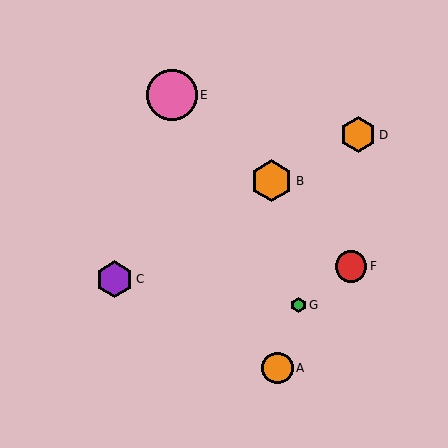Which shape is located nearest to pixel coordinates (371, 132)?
The orange hexagon (labeled D) at (358, 135) is nearest to that location.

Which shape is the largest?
The pink circle (labeled E) is the largest.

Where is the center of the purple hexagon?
The center of the purple hexagon is at (115, 279).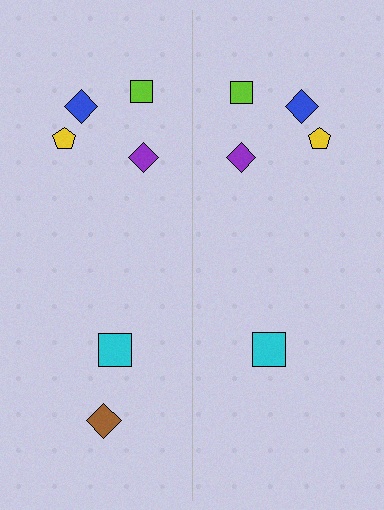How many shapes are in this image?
There are 11 shapes in this image.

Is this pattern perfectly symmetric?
No, the pattern is not perfectly symmetric. A brown diamond is missing from the right side.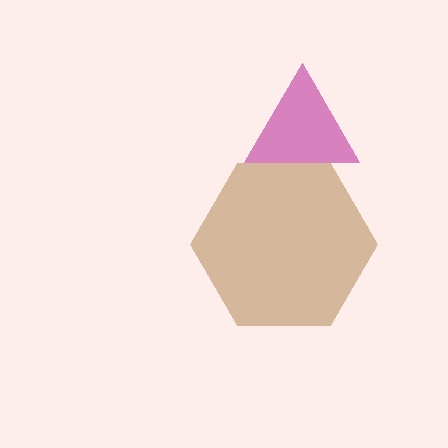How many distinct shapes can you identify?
There are 2 distinct shapes: a magenta triangle, a brown hexagon.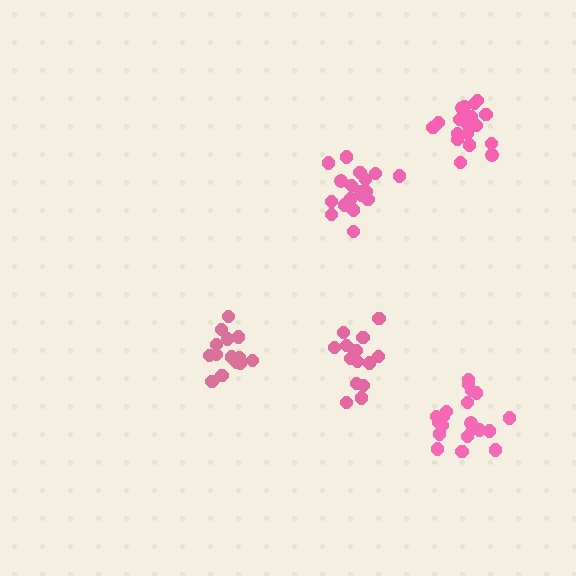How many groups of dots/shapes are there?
There are 5 groups.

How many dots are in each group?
Group 1: 14 dots, Group 2: 20 dots, Group 3: 20 dots, Group 4: 18 dots, Group 5: 14 dots (86 total).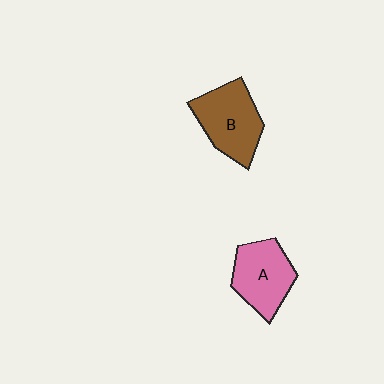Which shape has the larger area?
Shape B (brown).